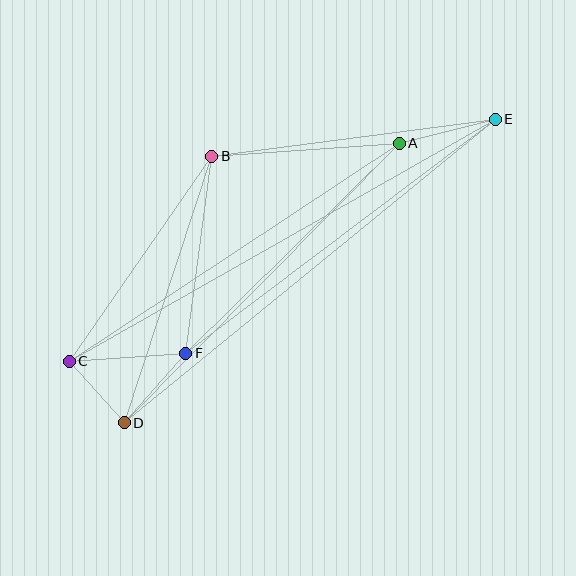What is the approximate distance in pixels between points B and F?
The distance between B and F is approximately 199 pixels.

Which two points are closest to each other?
Points C and D are closest to each other.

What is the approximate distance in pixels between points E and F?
The distance between E and F is approximately 388 pixels.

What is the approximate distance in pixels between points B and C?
The distance between B and C is approximately 250 pixels.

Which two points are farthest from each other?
Points C and E are farthest from each other.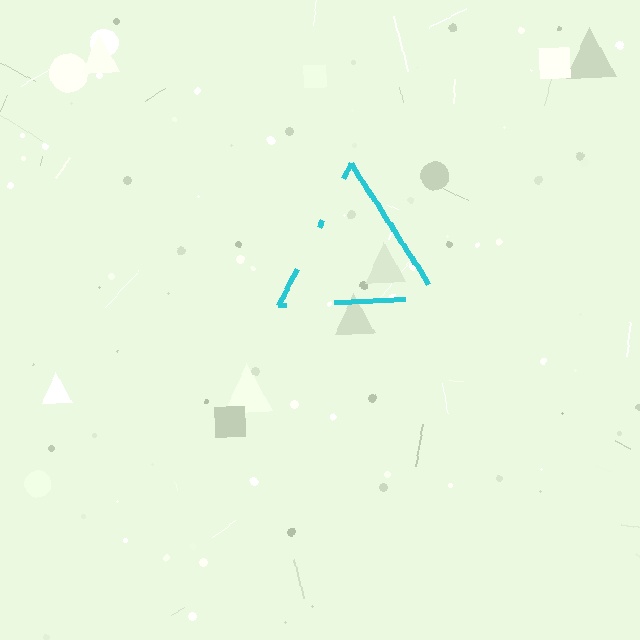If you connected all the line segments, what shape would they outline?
They would outline a triangle.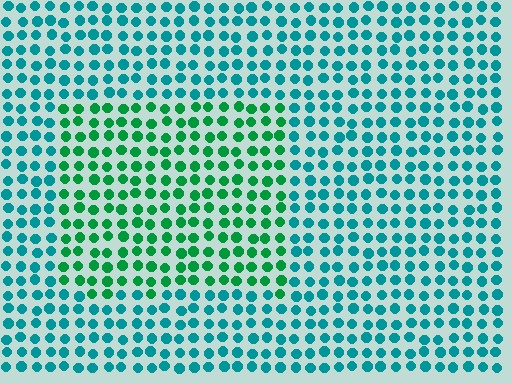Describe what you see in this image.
The image is filled with small teal elements in a uniform arrangement. A rectangle-shaped region is visible where the elements are tinted to a slightly different hue, forming a subtle color boundary.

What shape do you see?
I see a rectangle.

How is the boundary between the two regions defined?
The boundary is defined purely by a slight shift in hue (about 38 degrees). Spacing, size, and orientation are identical on both sides.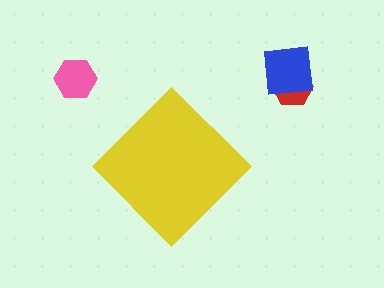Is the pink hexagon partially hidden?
No, the pink hexagon is fully visible.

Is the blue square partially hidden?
No, the blue square is fully visible.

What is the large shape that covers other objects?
A yellow diamond.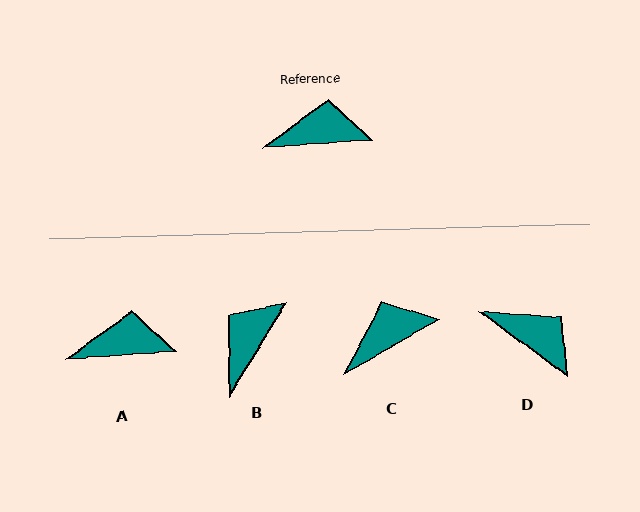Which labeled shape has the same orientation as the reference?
A.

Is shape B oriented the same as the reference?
No, it is off by about 55 degrees.